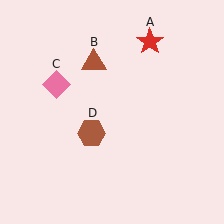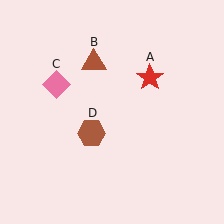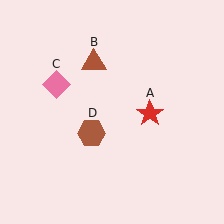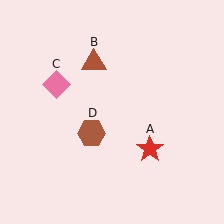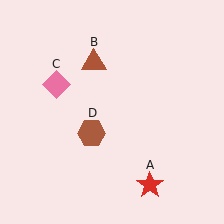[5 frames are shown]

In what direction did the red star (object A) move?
The red star (object A) moved down.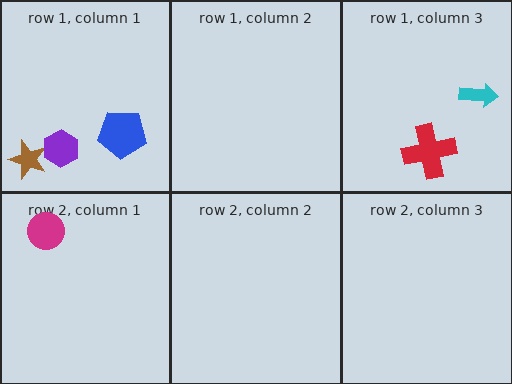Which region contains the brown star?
The row 1, column 1 region.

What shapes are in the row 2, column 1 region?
The magenta circle.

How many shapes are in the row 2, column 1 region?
1.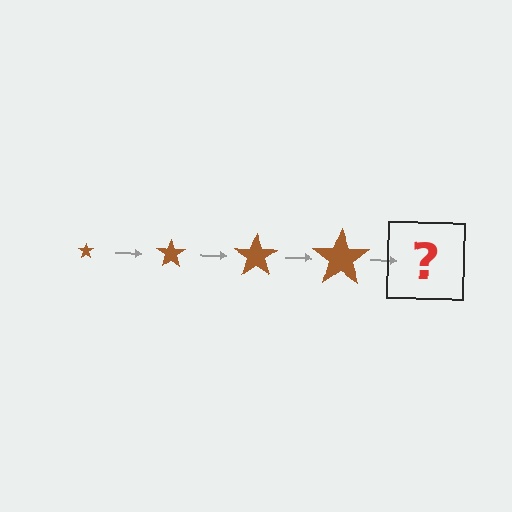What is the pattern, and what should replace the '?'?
The pattern is that the star gets progressively larger each step. The '?' should be a brown star, larger than the previous one.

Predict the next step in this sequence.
The next step is a brown star, larger than the previous one.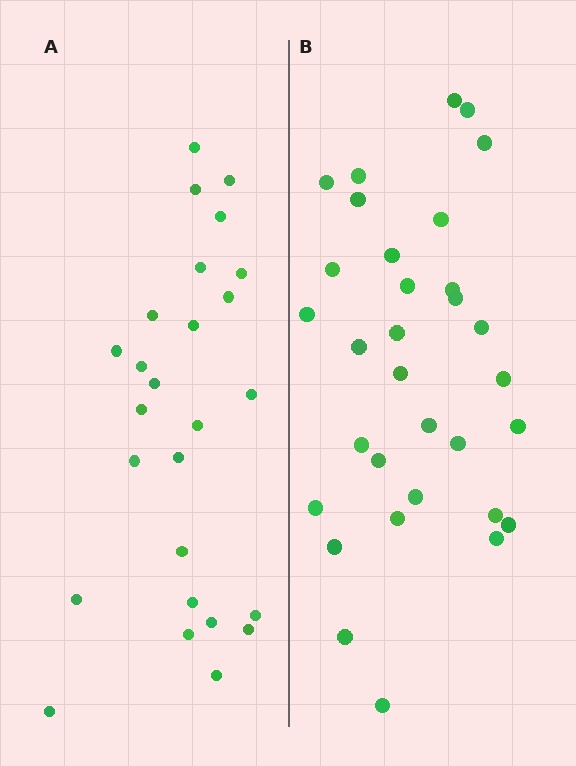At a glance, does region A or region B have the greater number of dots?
Region B (the right region) has more dots.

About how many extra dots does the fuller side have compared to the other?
Region B has about 6 more dots than region A.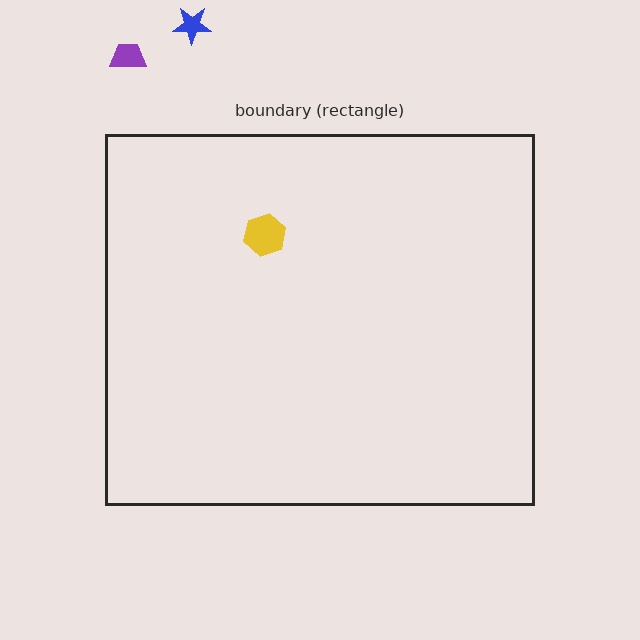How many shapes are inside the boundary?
1 inside, 2 outside.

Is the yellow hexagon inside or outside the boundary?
Inside.